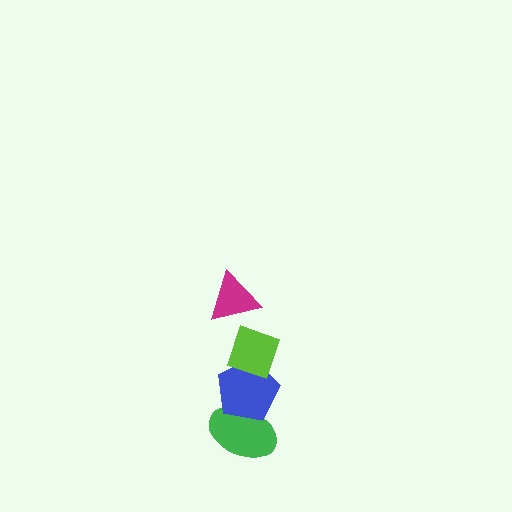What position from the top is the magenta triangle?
The magenta triangle is 1st from the top.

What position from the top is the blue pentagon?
The blue pentagon is 3rd from the top.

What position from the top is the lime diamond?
The lime diamond is 2nd from the top.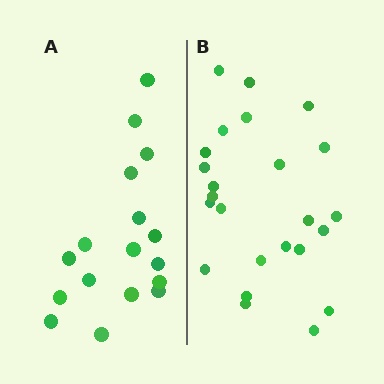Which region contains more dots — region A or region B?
Region B (the right region) has more dots.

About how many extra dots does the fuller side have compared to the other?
Region B has roughly 8 or so more dots than region A.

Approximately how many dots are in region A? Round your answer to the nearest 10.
About 20 dots. (The exact count is 17, which rounds to 20.)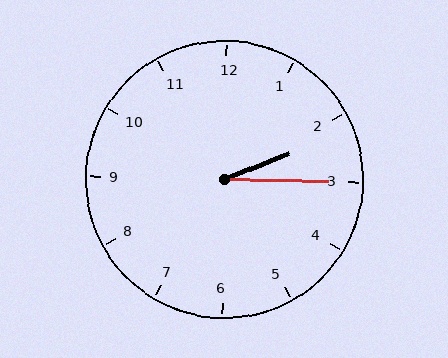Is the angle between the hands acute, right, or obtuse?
It is acute.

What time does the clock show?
2:15.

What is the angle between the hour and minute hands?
Approximately 22 degrees.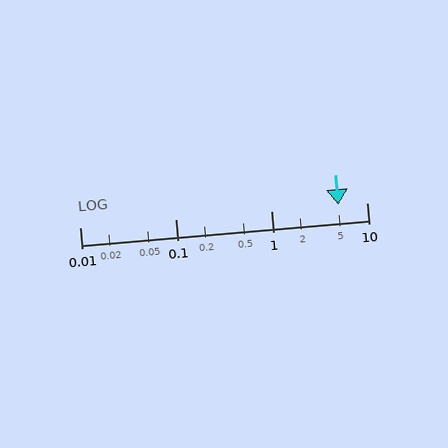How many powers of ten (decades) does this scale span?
The scale spans 3 decades, from 0.01 to 10.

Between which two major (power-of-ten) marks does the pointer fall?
The pointer is between 1 and 10.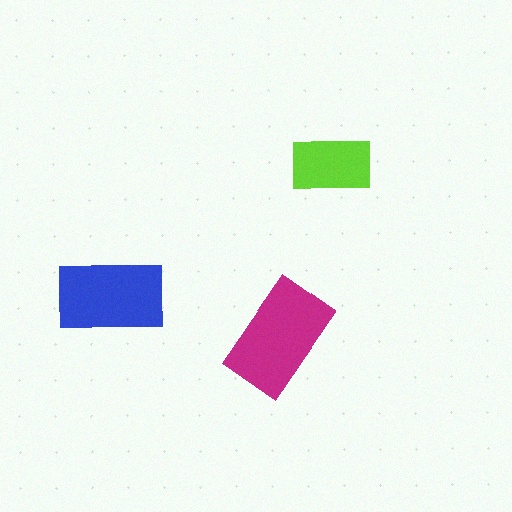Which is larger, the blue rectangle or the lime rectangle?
The blue one.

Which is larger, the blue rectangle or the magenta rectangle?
The magenta one.